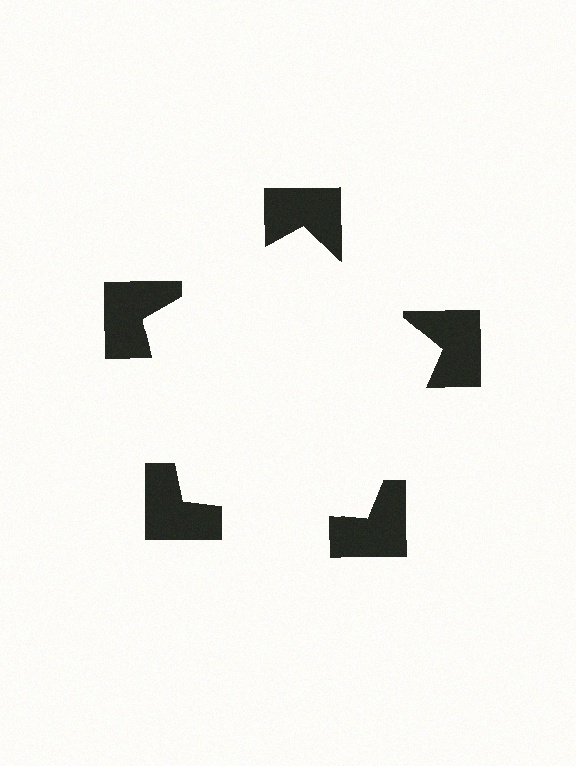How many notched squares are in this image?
There are 5 — one at each vertex of the illusory pentagon.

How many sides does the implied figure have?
5 sides.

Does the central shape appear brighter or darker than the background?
It typically appears slightly brighter than the background, even though no actual brightness change is drawn.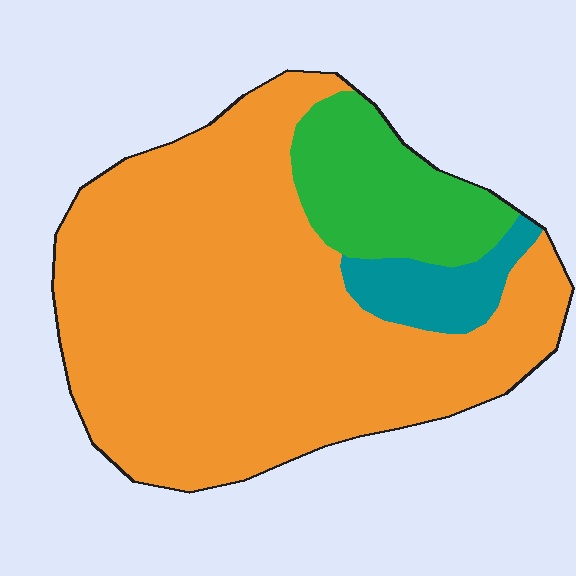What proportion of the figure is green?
Green takes up about one sixth (1/6) of the figure.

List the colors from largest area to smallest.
From largest to smallest: orange, green, teal.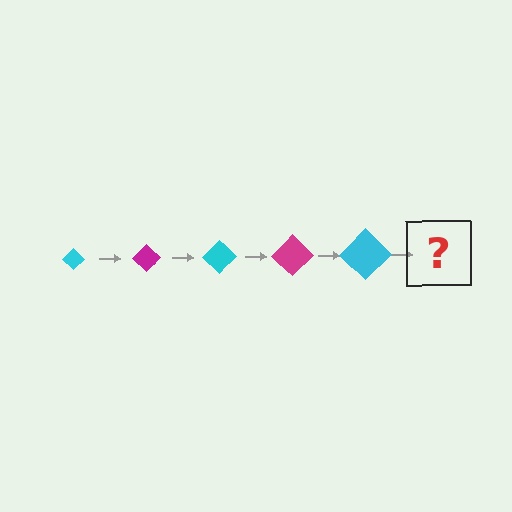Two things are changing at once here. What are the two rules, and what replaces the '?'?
The two rules are that the diamond grows larger each step and the color cycles through cyan and magenta. The '?' should be a magenta diamond, larger than the previous one.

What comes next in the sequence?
The next element should be a magenta diamond, larger than the previous one.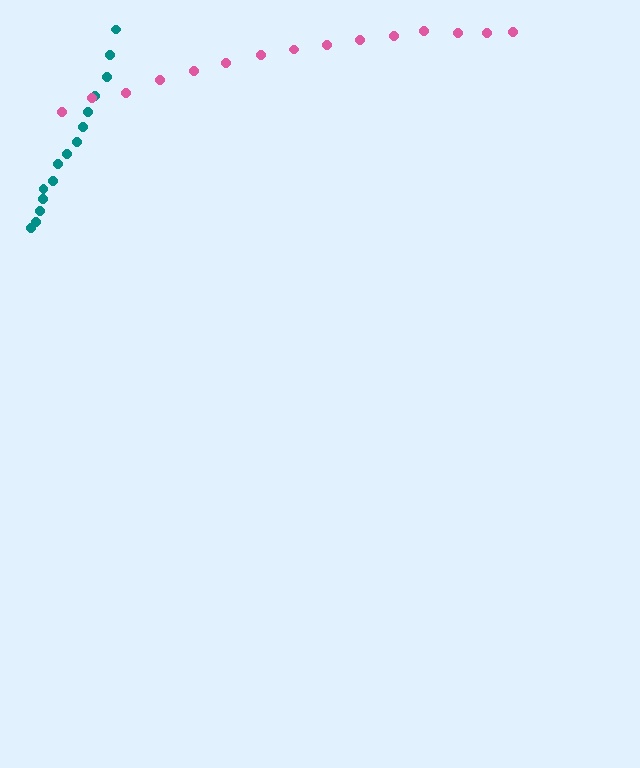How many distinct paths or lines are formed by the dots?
There are 2 distinct paths.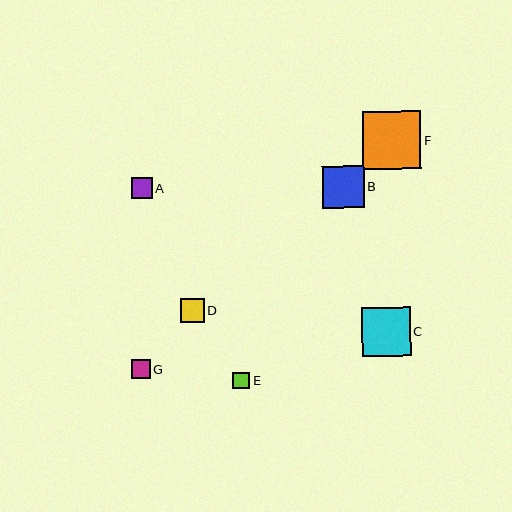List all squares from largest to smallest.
From largest to smallest: F, C, B, D, A, G, E.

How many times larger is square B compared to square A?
Square B is approximately 1.9 times the size of square A.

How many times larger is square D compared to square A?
Square D is approximately 1.1 times the size of square A.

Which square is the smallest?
Square E is the smallest with a size of approximately 17 pixels.